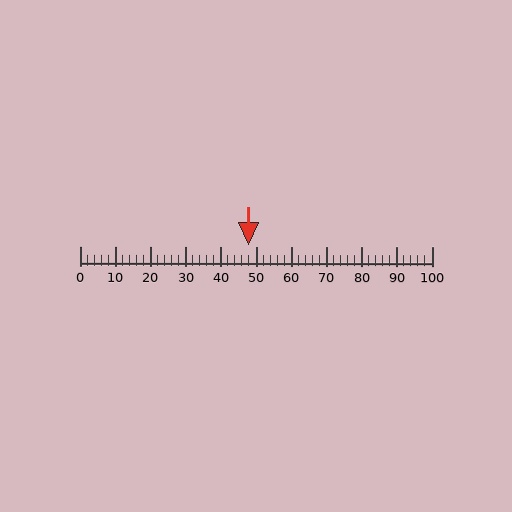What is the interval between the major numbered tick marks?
The major tick marks are spaced 10 units apart.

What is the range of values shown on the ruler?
The ruler shows values from 0 to 100.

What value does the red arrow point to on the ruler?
The red arrow points to approximately 48.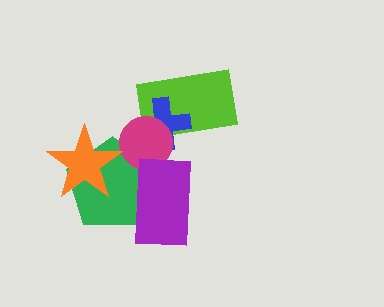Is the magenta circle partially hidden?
Yes, it is partially covered by another shape.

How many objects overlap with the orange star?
1 object overlaps with the orange star.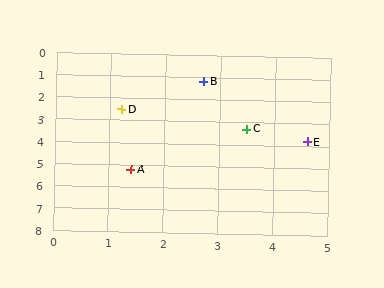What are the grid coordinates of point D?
Point D is at approximately (1.2, 2.5).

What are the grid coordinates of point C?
Point C is at approximately (3.5, 3.3).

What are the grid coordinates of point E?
Point E is at approximately (4.6, 3.8).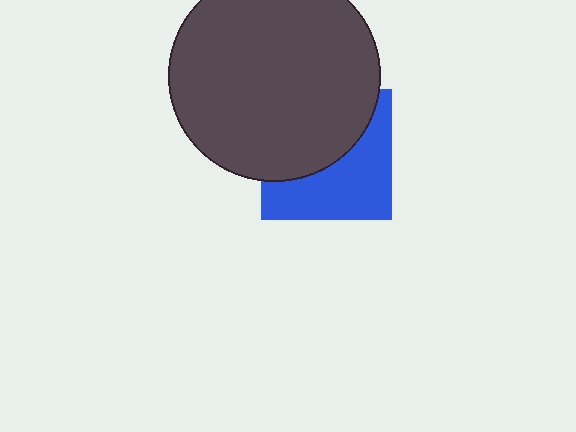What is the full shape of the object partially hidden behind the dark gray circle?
The partially hidden object is a blue square.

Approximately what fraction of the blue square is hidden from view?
Roughly 51% of the blue square is hidden behind the dark gray circle.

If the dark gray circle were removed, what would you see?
You would see the complete blue square.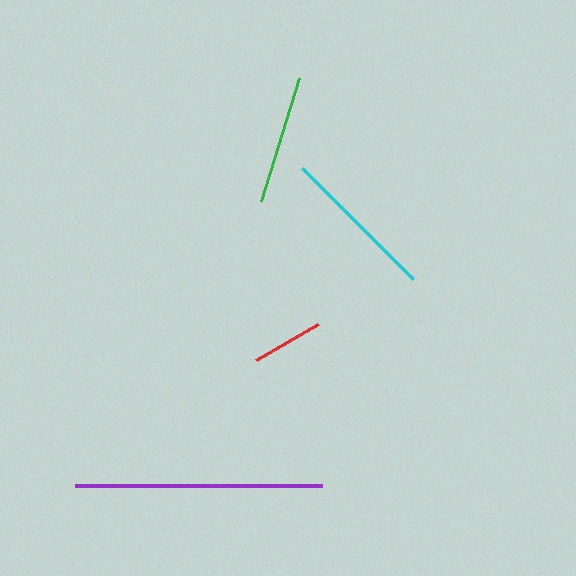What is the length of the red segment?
The red segment is approximately 71 pixels long.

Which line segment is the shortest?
The red line is the shortest at approximately 71 pixels.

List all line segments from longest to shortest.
From longest to shortest: purple, cyan, green, red.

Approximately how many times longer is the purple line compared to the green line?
The purple line is approximately 1.9 times the length of the green line.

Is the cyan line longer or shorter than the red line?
The cyan line is longer than the red line.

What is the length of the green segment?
The green segment is approximately 128 pixels long.